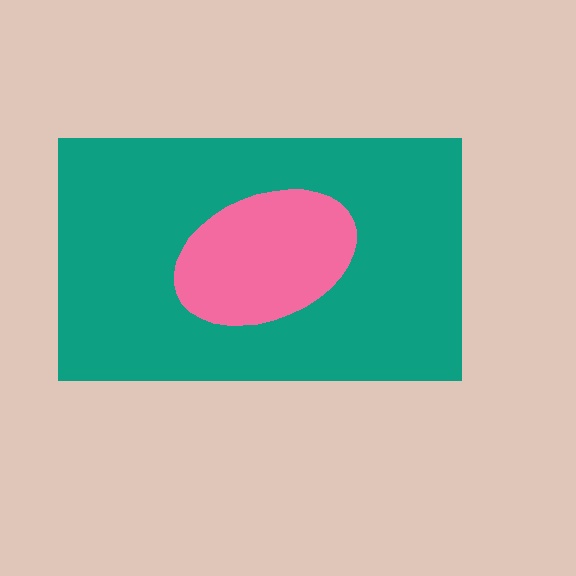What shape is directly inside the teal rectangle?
The pink ellipse.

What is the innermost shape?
The pink ellipse.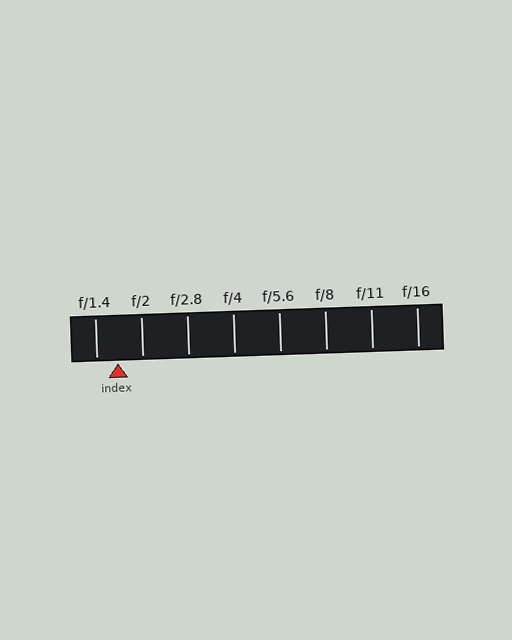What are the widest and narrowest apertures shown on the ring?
The widest aperture shown is f/1.4 and the narrowest is f/16.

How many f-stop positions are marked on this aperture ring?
There are 8 f-stop positions marked.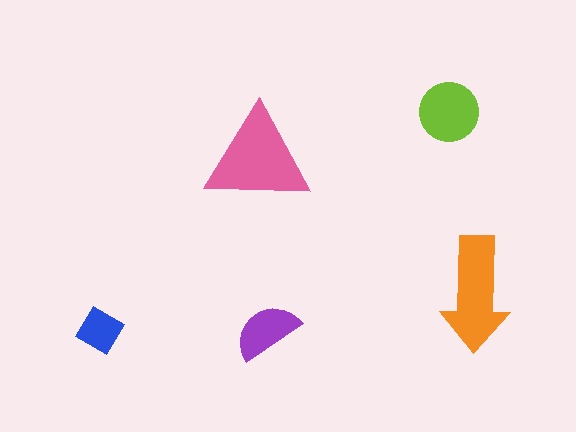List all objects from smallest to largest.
The blue diamond, the purple semicircle, the lime circle, the orange arrow, the pink triangle.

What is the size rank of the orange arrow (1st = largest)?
2nd.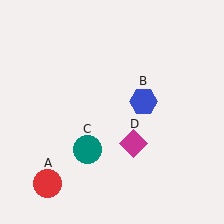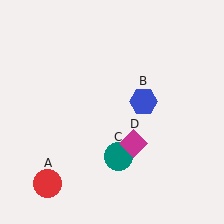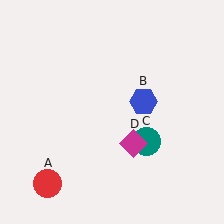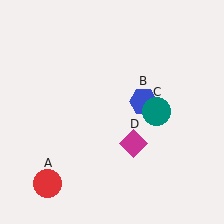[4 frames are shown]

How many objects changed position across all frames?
1 object changed position: teal circle (object C).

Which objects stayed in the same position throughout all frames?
Red circle (object A) and blue hexagon (object B) and magenta diamond (object D) remained stationary.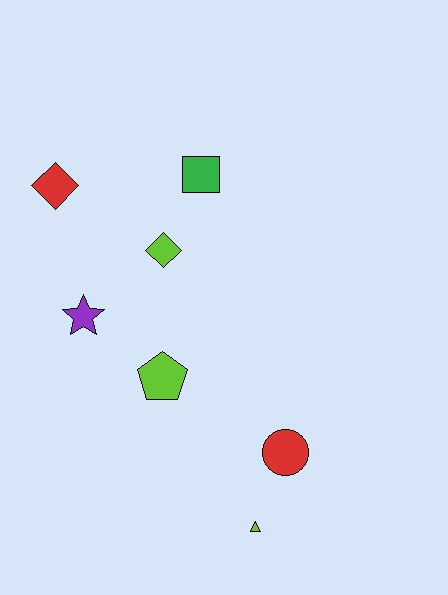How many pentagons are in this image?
There is 1 pentagon.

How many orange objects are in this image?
There are no orange objects.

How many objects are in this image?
There are 7 objects.